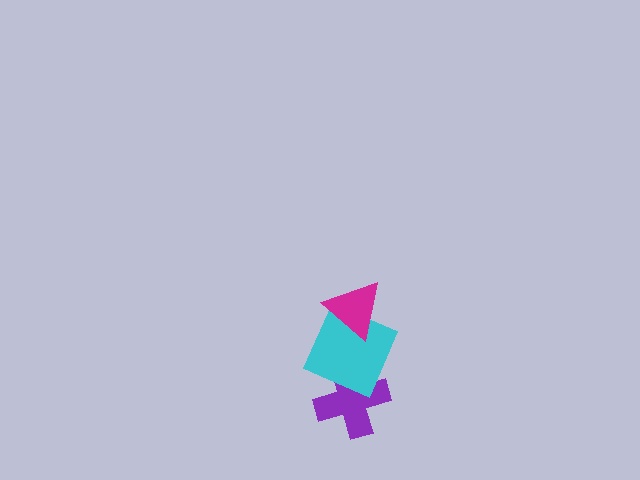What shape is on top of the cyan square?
The magenta triangle is on top of the cyan square.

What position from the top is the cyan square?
The cyan square is 2nd from the top.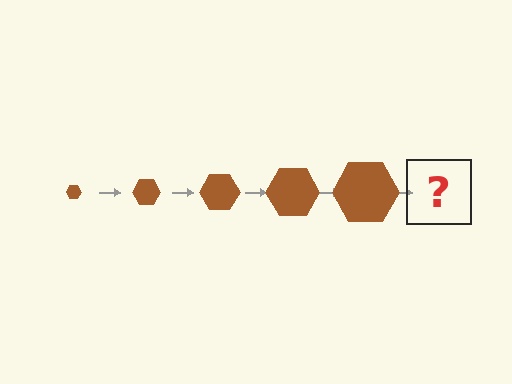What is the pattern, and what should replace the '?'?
The pattern is that the hexagon gets progressively larger each step. The '?' should be a brown hexagon, larger than the previous one.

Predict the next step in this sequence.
The next step is a brown hexagon, larger than the previous one.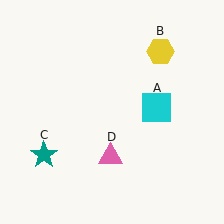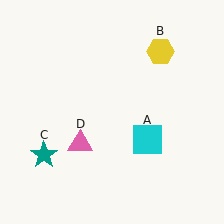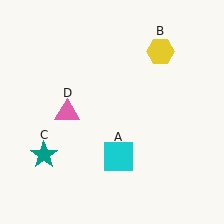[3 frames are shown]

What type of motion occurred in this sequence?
The cyan square (object A), pink triangle (object D) rotated clockwise around the center of the scene.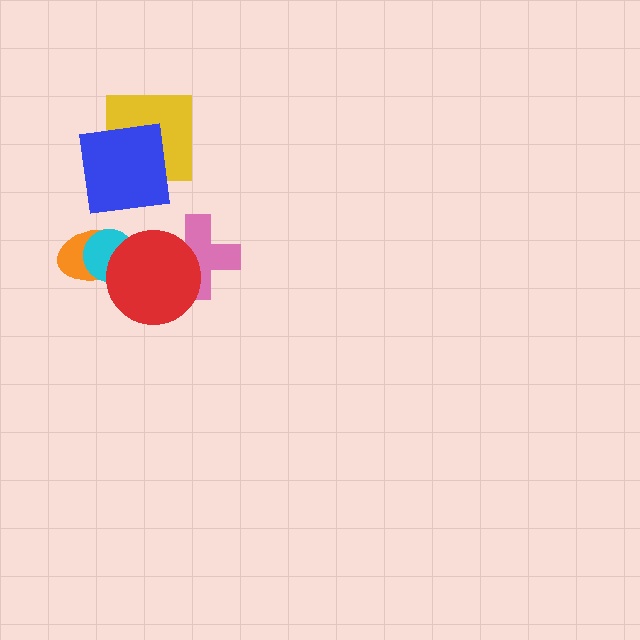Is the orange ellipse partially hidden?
Yes, it is partially covered by another shape.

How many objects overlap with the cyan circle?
2 objects overlap with the cyan circle.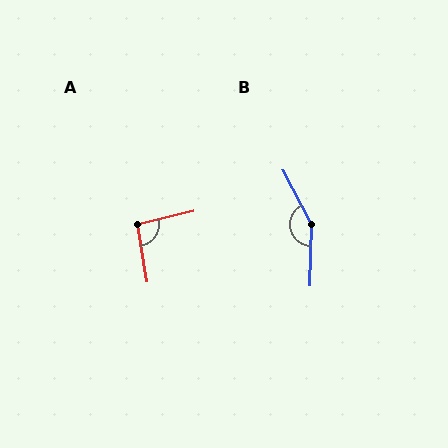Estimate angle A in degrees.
Approximately 95 degrees.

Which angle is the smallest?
A, at approximately 95 degrees.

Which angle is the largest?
B, at approximately 151 degrees.